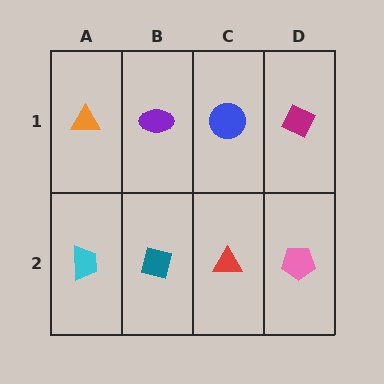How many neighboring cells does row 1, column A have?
2.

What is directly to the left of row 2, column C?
A teal square.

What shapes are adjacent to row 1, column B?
A teal square (row 2, column B), an orange triangle (row 1, column A), a blue circle (row 1, column C).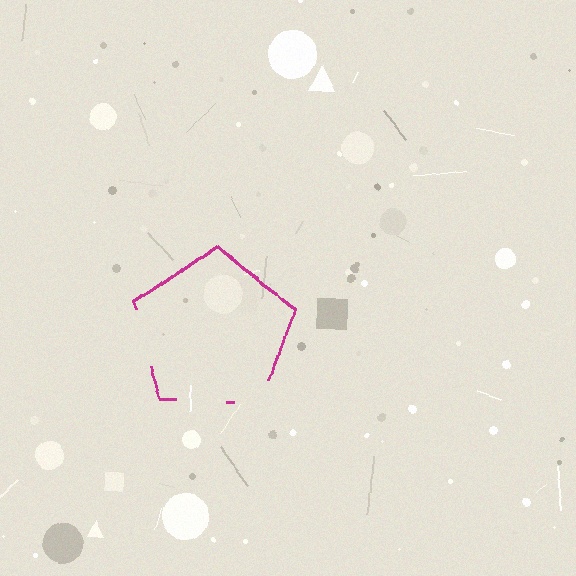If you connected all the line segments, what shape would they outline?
They would outline a pentagon.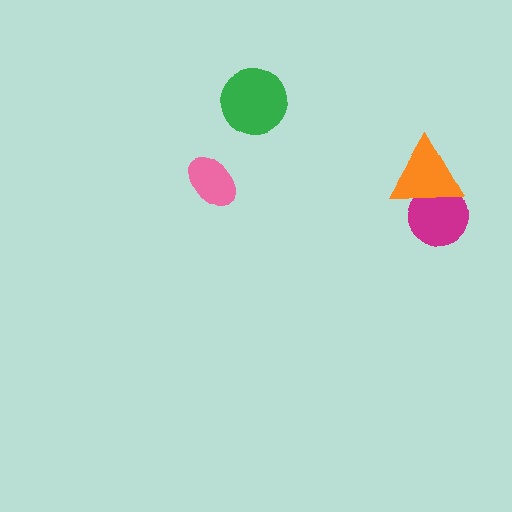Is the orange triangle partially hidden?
No, no other shape covers it.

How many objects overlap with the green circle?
0 objects overlap with the green circle.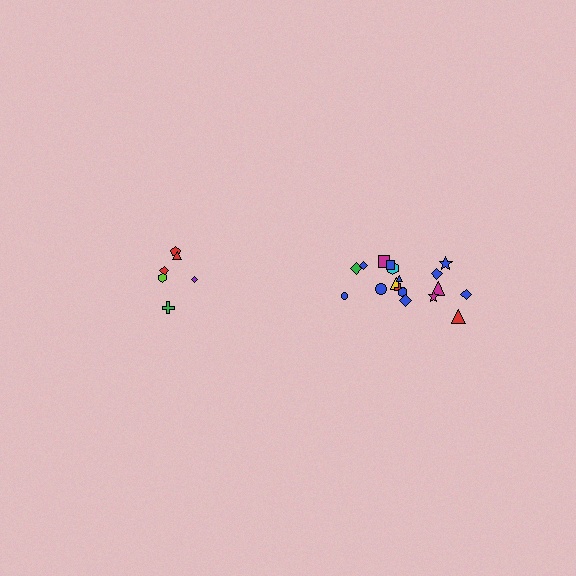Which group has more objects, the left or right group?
The right group.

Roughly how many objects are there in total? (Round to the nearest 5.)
Roughly 25 objects in total.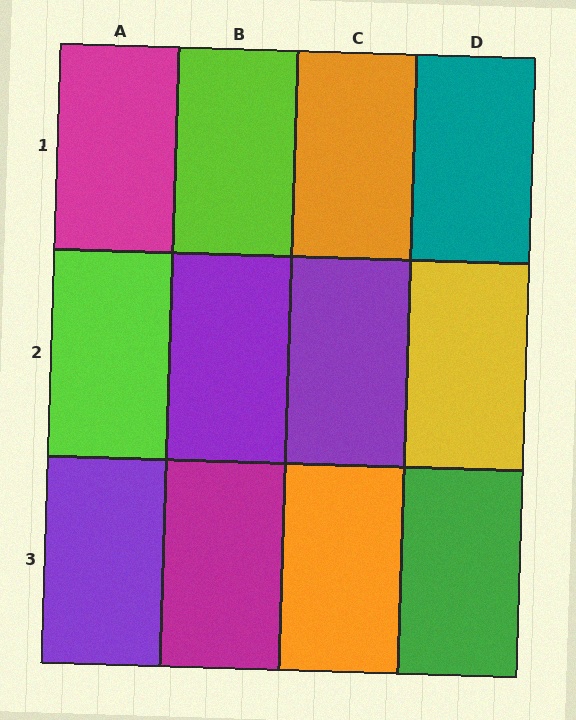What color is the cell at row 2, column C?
Purple.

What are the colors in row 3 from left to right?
Purple, magenta, orange, green.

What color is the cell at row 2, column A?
Lime.